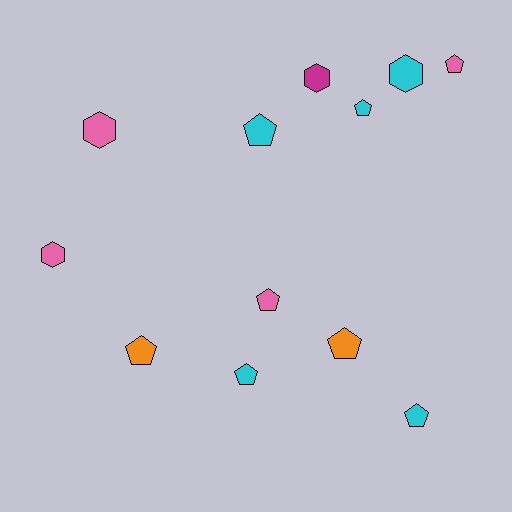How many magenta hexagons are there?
There is 1 magenta hexagon.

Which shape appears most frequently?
Pentagon, with 8 objects.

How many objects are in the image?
There are 12 objects.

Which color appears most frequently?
Cyan, with 5 objects.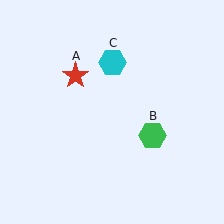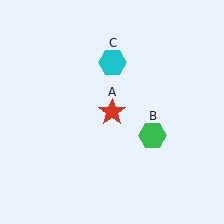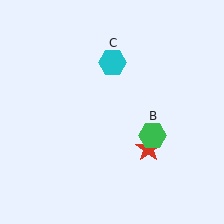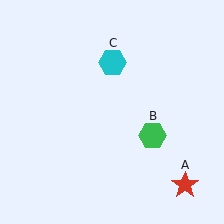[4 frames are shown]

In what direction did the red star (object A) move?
The red star (object A) moved down and to the right.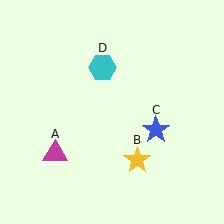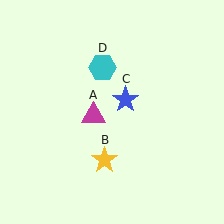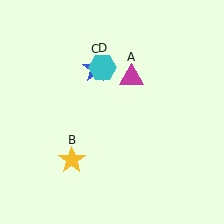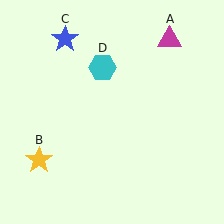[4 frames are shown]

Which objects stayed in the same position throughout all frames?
Cyan hexagon (object D) remained stationary.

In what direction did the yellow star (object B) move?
The yellow star (object B) moved left.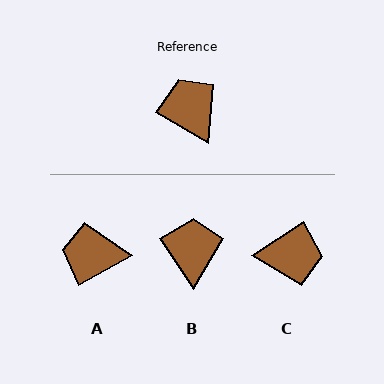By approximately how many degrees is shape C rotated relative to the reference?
Approximately 116 degrees clockwise.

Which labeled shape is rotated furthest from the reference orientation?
C, about 116 degrees away.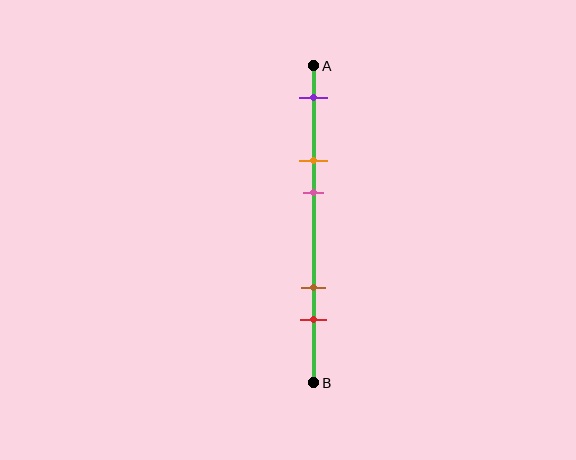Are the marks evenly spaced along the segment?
No, the marks are not evenly spaced.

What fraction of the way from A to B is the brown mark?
The brown mark is approximately 70% (0.7) of the way from A to B.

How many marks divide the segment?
There are 5 marks dividing the segment.